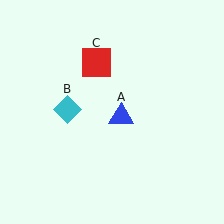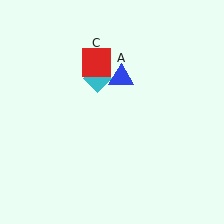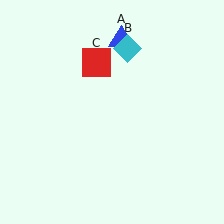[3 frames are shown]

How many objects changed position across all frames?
2 objects changed position: blue triangle (object A), cyan diamond (object B).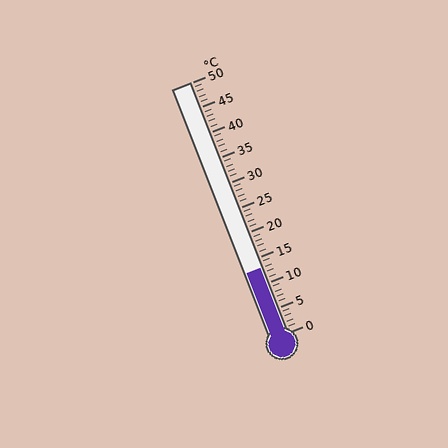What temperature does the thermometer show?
The thermometer shows approximately 13°C.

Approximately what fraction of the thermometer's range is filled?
The thermometer is filled to approximately 25% of its range.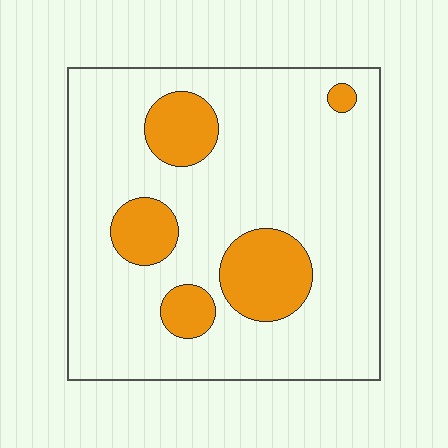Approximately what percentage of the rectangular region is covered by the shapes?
Approximately 20%.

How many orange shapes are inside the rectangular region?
5.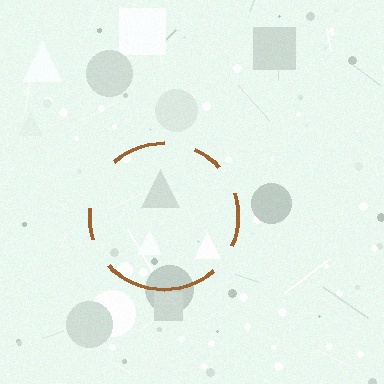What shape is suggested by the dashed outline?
The dashed outline suggests a circle.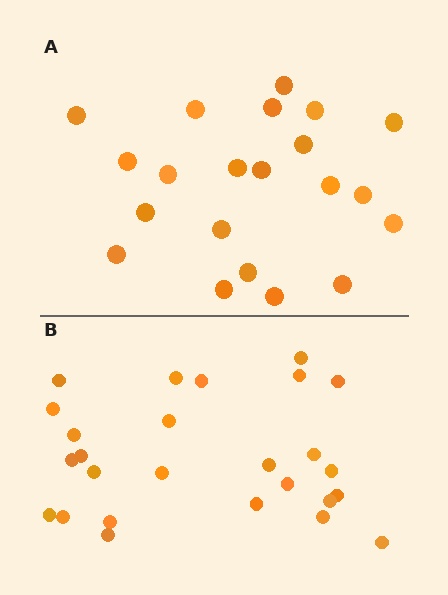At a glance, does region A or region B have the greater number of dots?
Region B (the bottom region) has more dots.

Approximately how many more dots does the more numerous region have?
Region B has about 5 more dots than region A.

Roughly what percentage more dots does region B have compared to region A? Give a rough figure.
About 25% more.